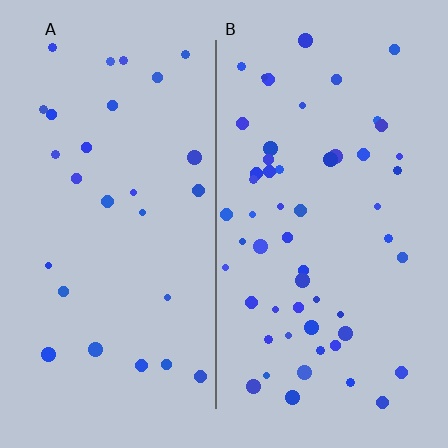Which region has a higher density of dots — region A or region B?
B (the right).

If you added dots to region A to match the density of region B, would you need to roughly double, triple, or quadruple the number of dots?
Approximately double.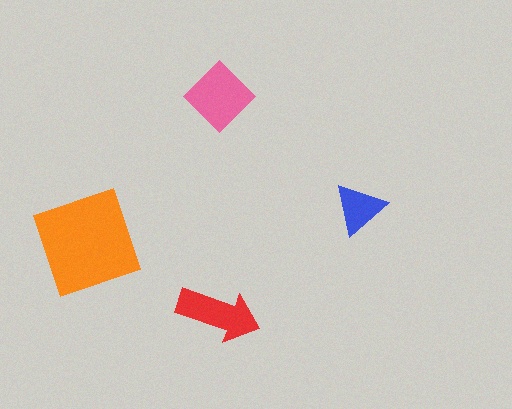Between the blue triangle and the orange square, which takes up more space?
The orange square.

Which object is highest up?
The pink diamond is topmost.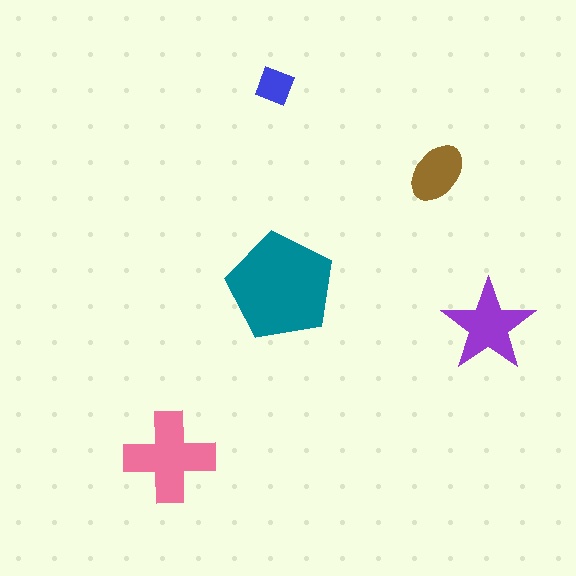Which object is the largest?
The teal pentagon.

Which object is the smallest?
The blue square.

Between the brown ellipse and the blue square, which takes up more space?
The brown ellipse.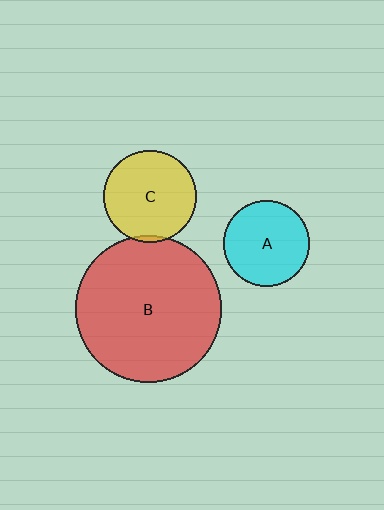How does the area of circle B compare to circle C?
Approximately 2.5 times.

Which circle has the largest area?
Circle B (red).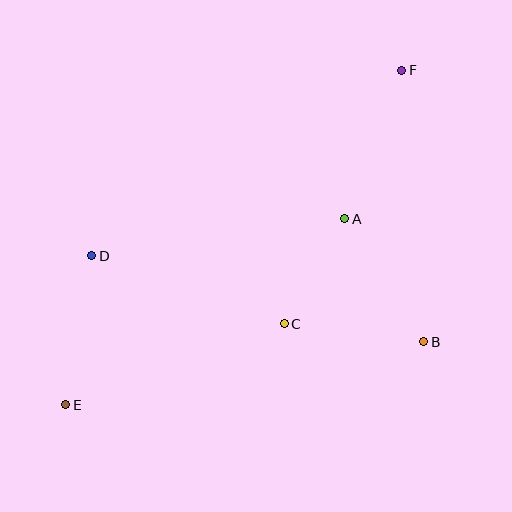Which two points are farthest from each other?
Points E and F are farthest from each other.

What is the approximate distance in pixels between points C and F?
The distance between C and F is approximately 279 pixels.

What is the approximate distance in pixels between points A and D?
The distance between A and D is approximately 256 pixels.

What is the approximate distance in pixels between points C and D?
The distance between C and D is approximately 204 pixels.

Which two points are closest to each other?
Points A and C are closest to each other.